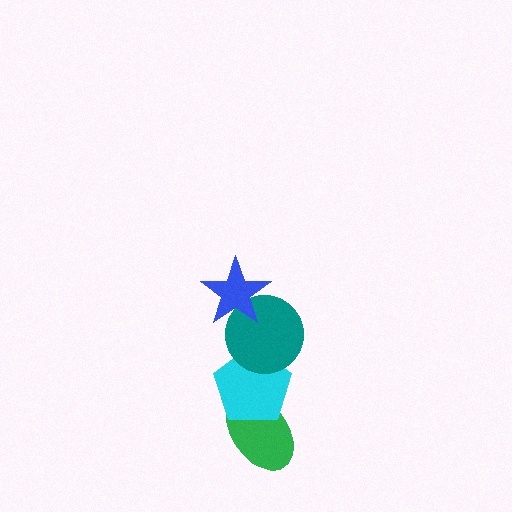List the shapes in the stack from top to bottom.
From top to bottom: the blue star, the teal circle, the cyan pentagon, the green ellipse.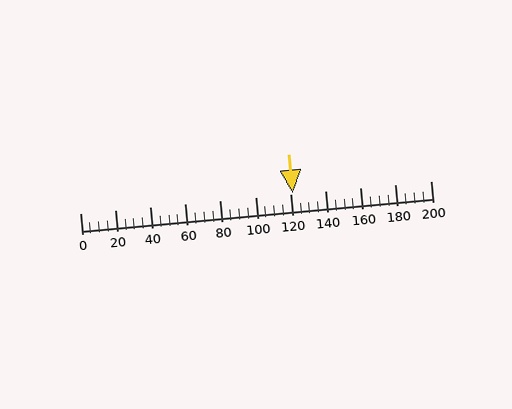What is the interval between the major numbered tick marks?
The major tick marks are spaced 20 units apart.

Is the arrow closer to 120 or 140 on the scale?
The arrow is closer to 120.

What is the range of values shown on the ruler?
The ruler shows values from 0 to 200.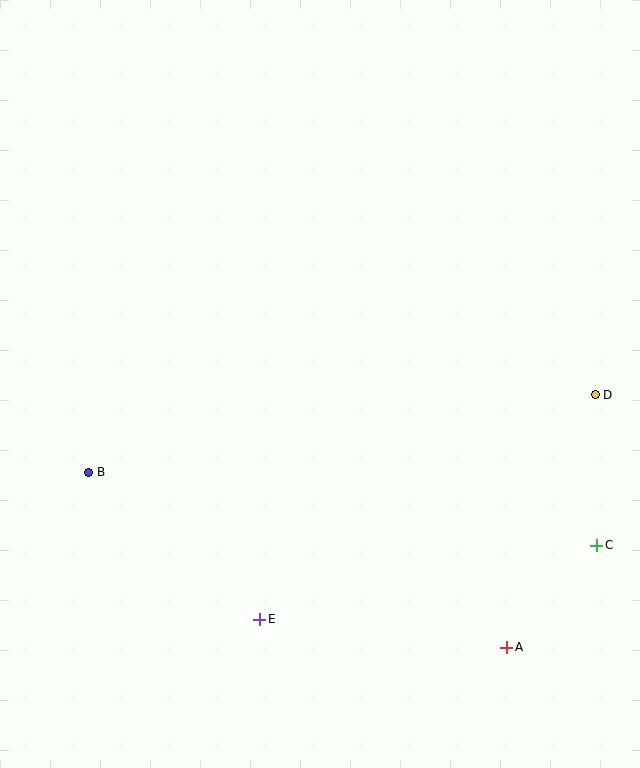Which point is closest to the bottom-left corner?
Point E is closest to the bottom-left corner.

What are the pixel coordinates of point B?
Point B is at (89, 472).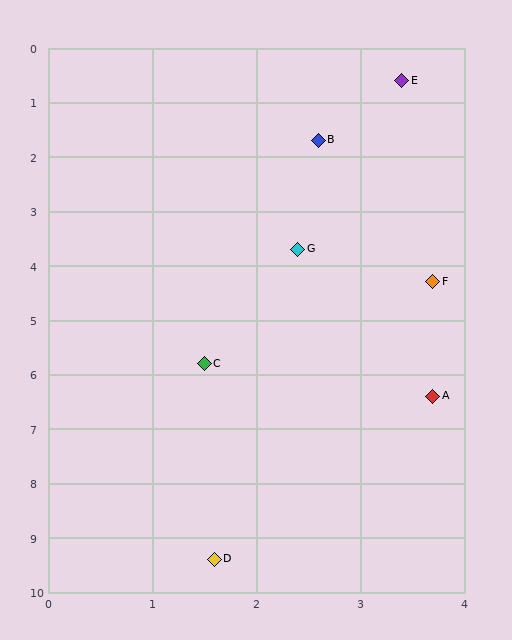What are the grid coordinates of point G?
Point G is at approximately (2.4, 3.7).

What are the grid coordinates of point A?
Point A is at approximately (3.7, 6.4).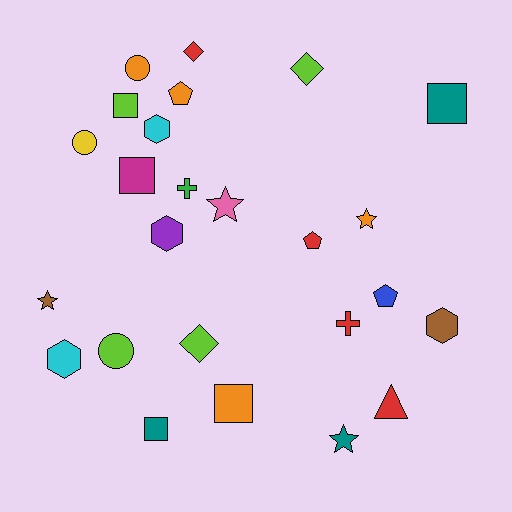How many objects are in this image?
There are 25 objects.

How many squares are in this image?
There are 5 squares.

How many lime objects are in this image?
There are 4 lime objects.